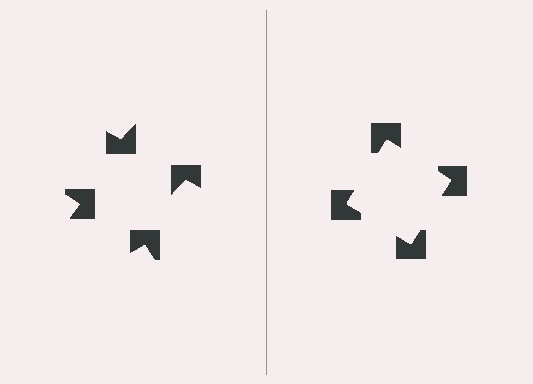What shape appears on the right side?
An illusory square.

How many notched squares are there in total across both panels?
8 — 4 on each side.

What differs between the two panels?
The notched squares are positioned identically on both sides; only the wedge orientations differ. On the right they align to a square; on the left they are misaligned.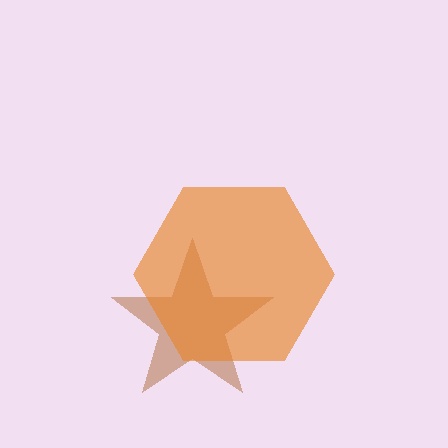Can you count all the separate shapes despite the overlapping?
Yes, there are 2 separate shapes.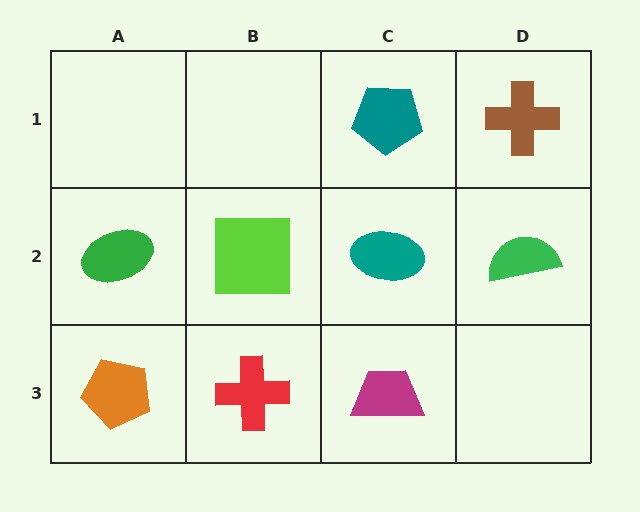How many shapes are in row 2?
4 shapes.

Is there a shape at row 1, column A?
No, that cell is empty.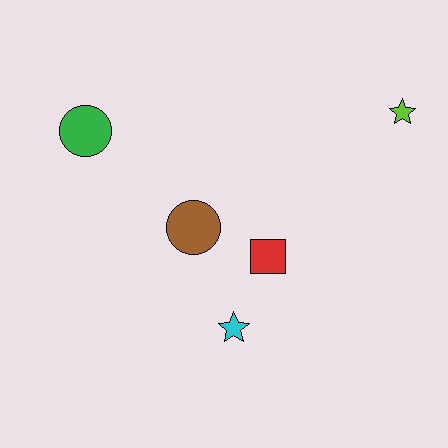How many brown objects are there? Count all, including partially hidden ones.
There is 1 brown object.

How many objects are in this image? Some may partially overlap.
There are 5 objects.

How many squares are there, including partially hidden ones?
There is 1 square.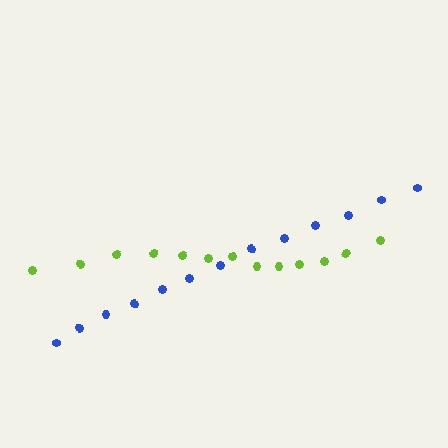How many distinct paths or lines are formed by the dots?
There are 2 distinct paths.